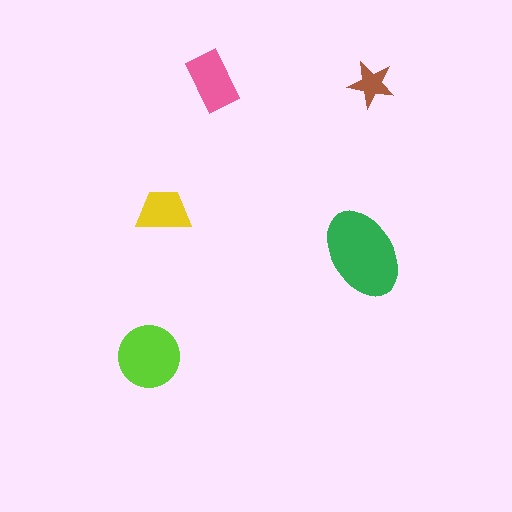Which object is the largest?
The green ellipse.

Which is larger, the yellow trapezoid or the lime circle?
The lime circle.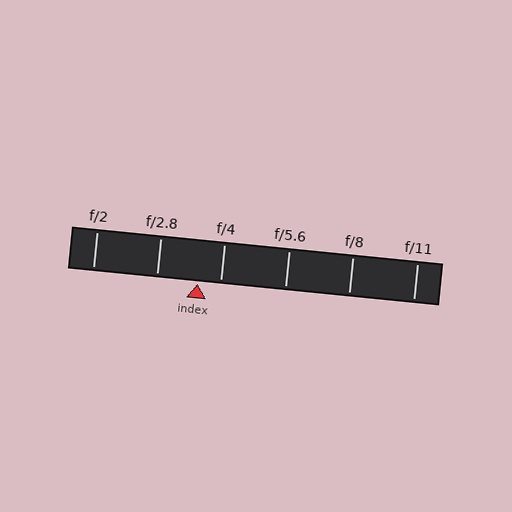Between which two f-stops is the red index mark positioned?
The index mark is between f/2.8 and f/4.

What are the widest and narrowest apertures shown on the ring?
The widest aperture shown is f/2 and the narrowest is f/11.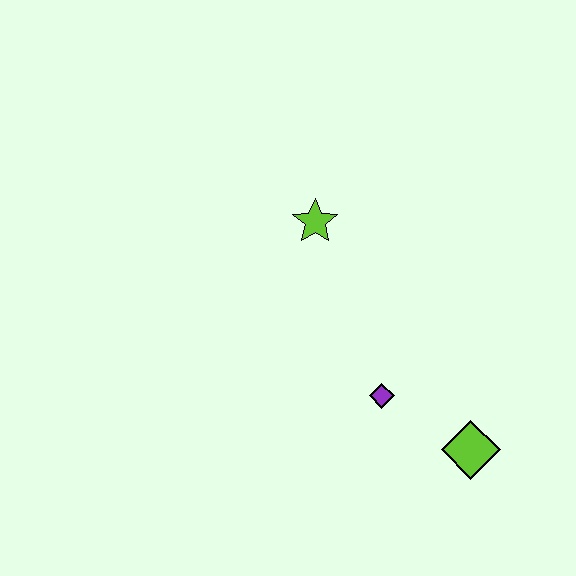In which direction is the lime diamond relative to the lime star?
The lime diamond is below the lime star.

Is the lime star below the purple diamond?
No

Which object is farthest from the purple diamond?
The lime star is farthest from the purple diamond.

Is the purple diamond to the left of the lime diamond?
Yes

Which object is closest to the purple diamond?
The lime diamond is closest to the purple diamond.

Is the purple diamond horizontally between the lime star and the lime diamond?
Yes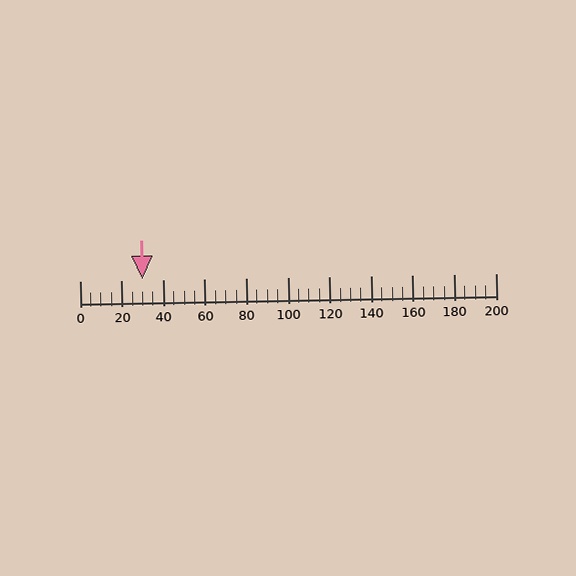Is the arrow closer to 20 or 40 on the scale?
The arrow is closer to 40.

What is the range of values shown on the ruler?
The ruler shows values from 0 to 200.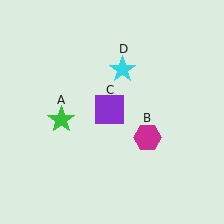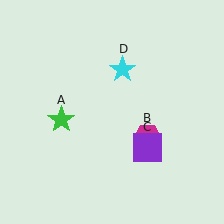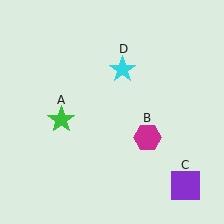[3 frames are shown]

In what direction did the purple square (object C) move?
The purple square (object C) moved down and to the right.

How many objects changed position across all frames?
1 object changed position: purple square (object C).